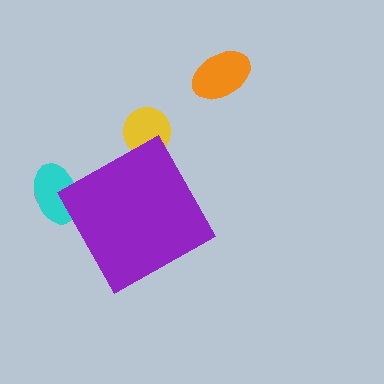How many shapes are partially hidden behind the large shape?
3 shapes are partially hidden.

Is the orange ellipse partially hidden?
No, the orange ellipse is fully visible.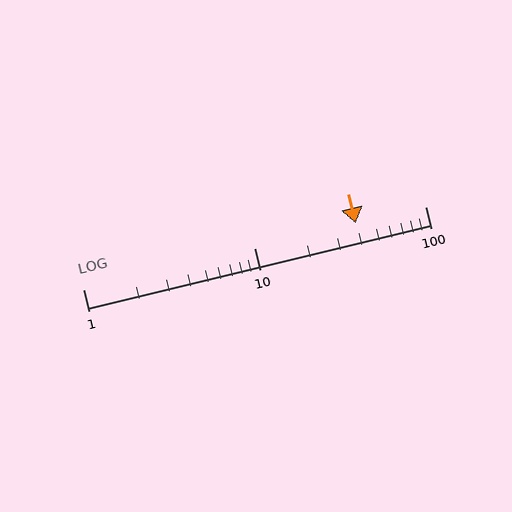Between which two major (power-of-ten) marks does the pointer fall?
The pointer is between 10 and 100.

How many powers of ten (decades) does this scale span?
The scale spans 2 decades, from 1 to 100.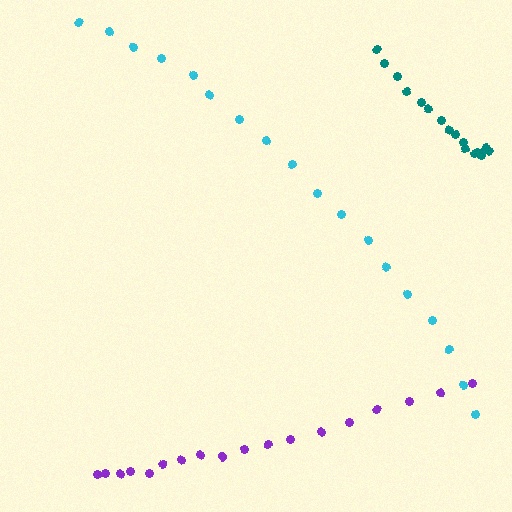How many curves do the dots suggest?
There are 3 distinct paths.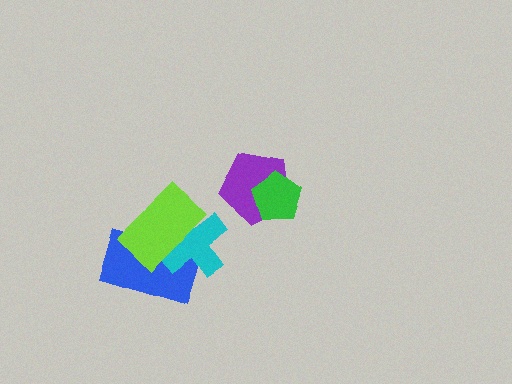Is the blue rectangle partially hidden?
Yes, it is partially covered by another shape.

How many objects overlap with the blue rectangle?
2 objects overlap with the blue rectangle.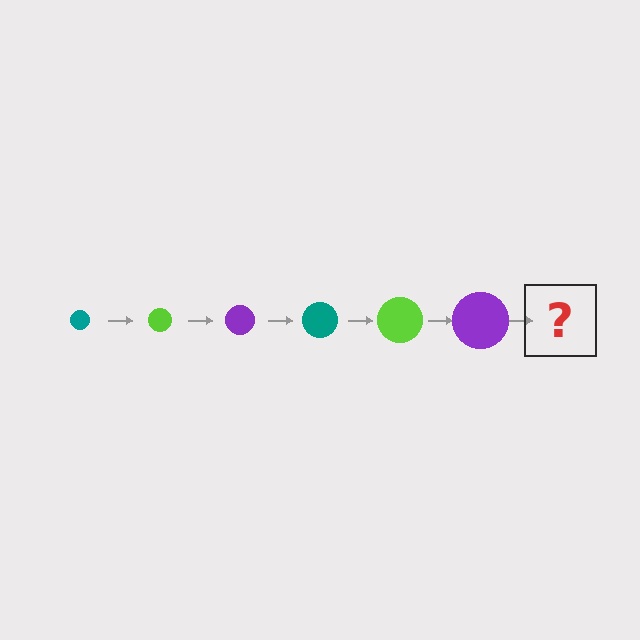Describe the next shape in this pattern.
It should be a teal circle, larger than the previous one.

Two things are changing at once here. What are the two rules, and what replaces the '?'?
The two rules are that the circle grows larger each step and the color cycles through teal, lime, and purple. The '?' should be a teal circle, larger than the previous one.